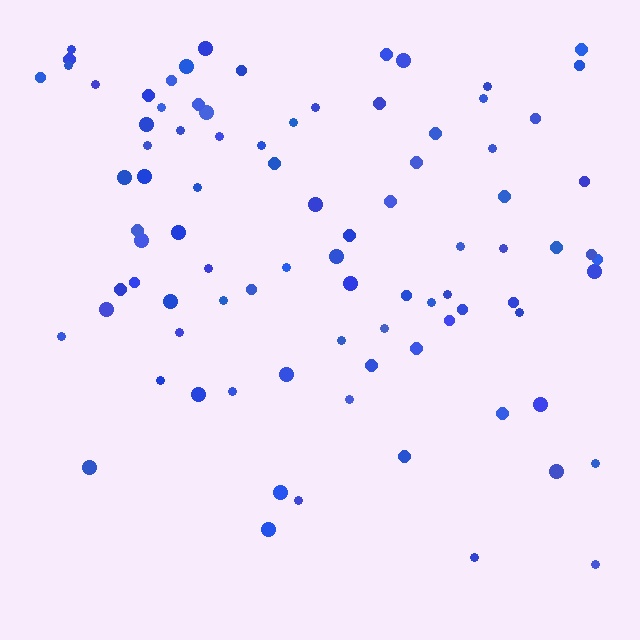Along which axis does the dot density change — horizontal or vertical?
Vertical.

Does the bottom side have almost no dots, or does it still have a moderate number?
Still a moderate number, just noticeably fewer than the top.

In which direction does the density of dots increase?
From bottom to top, with the top side densest.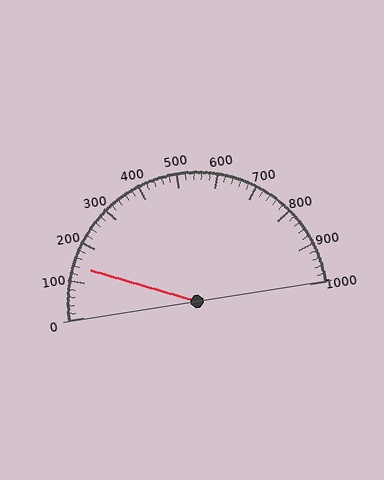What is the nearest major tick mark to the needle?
The nearest major tick mark is 100.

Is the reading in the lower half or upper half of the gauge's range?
The reading is in the lower half of the range (0 to 1000).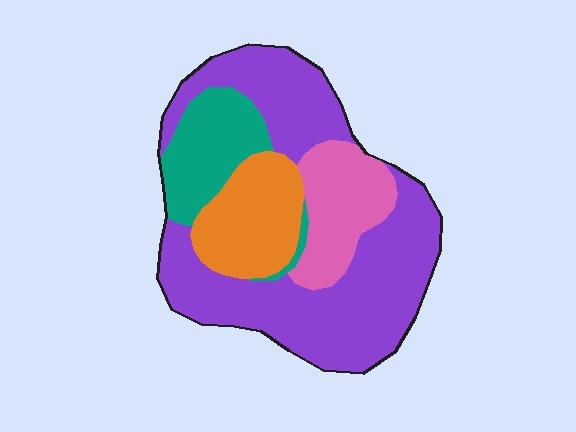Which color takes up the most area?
Purple, at roughly 55%.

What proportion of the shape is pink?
Pink covers 15% of the shape.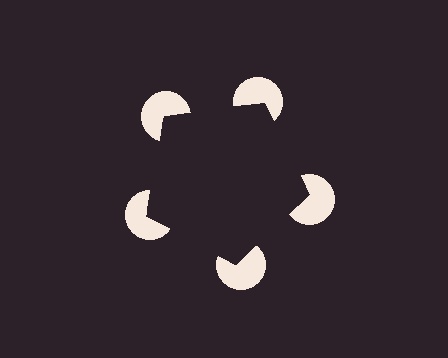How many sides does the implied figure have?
5 sides.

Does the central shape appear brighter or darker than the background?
It typically appears slightly darker than the background, even though no actual brightness change is drawn.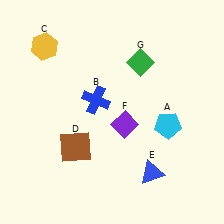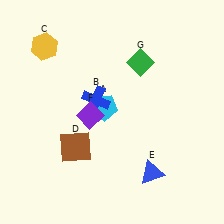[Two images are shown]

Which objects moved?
The objects that moved are: the cyan pentagon (A), the purple diamond (F).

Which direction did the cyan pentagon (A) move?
The cyan pentagon (A) moved left.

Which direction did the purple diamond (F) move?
The purple diamond (F) moved left.